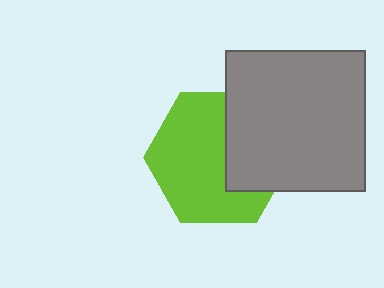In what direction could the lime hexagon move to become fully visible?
The lime hexagon could move left. That would shift it out from behind the gray square entirely.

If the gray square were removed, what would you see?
You would see the complete lime hexagon.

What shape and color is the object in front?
The object in front is a gray square.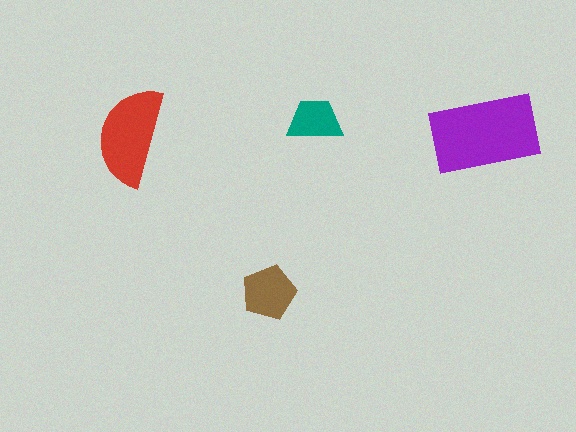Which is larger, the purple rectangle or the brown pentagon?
The purple rectangle.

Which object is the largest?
The purple rectangle.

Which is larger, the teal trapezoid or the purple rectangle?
The purple rectangle.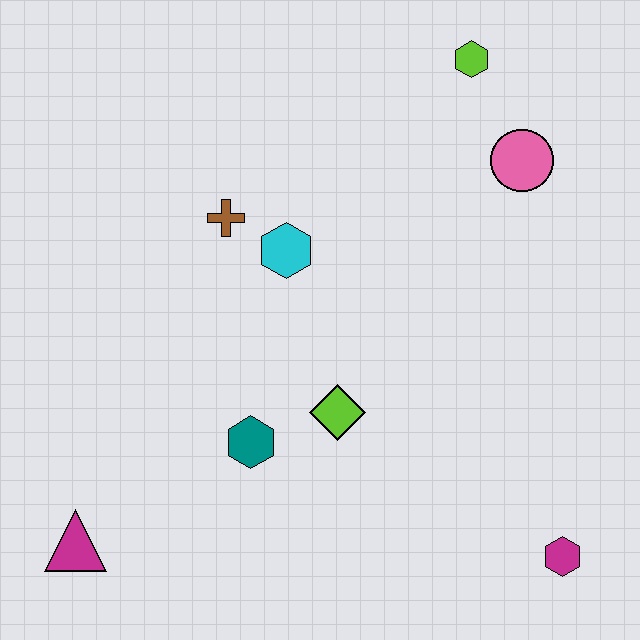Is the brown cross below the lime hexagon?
Yes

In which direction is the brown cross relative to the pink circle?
The brown cross is to the left of the pink circle.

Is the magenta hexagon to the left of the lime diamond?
No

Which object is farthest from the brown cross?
The magenta hexagon is farthest from the brown cross.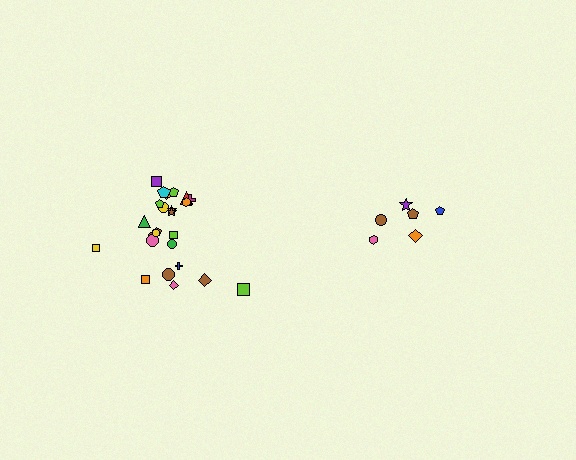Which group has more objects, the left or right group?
The left group.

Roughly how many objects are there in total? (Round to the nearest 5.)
Roughly 30 objects in total.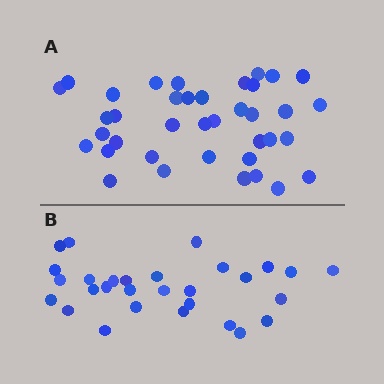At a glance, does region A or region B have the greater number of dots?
Region A (the top region) has more dots.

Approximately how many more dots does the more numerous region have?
Region A has roughly 8 or so more dots than region B.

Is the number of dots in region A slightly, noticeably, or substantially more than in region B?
Region A has noticeably more, but not dramatically so. The ratio is roughly 1.3 to 1.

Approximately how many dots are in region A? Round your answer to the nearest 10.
About 40 dots. (The exact count is 38, which rounds to 40.)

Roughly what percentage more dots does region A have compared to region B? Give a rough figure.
About 30% more.